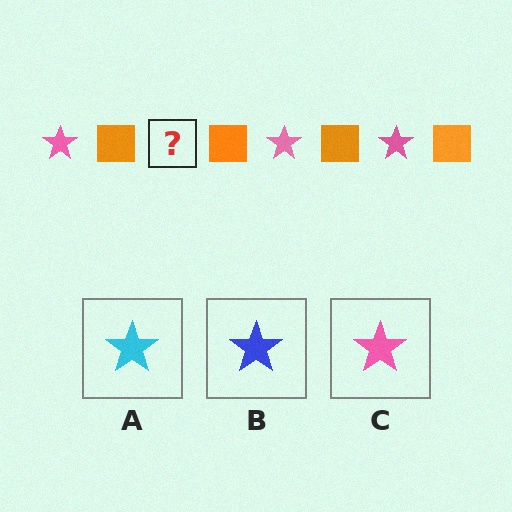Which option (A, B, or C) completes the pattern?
C.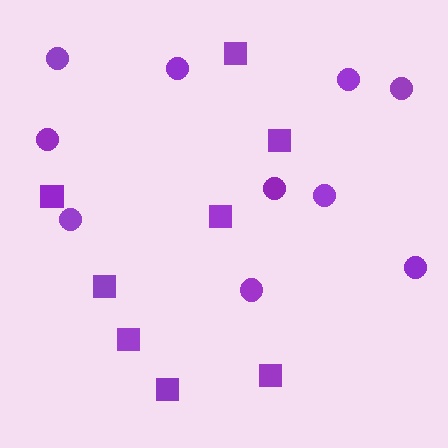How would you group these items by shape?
There are 2 groups: one group of circles (10) and one group of squares (8).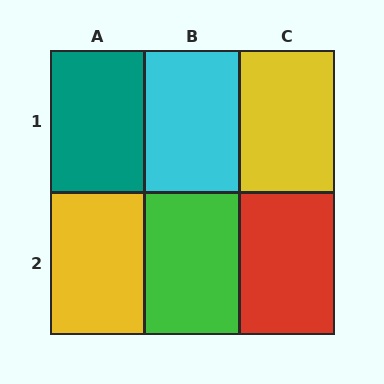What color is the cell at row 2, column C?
Red.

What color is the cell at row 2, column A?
Yellow.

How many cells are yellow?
2 cells are yellow.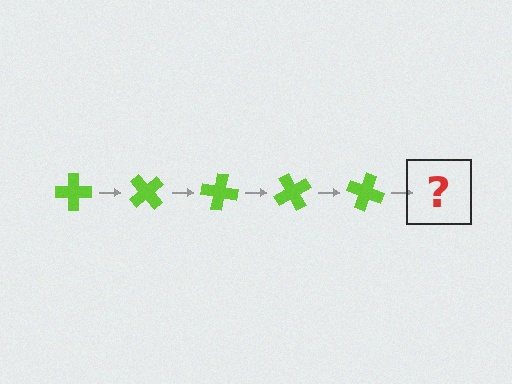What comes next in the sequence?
The next element should be a lime cross rotated 250 degrees.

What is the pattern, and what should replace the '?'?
The pattern is that the cross rotates 50 degrees each step. The '?' should be a lime cross rotated 250 degrees.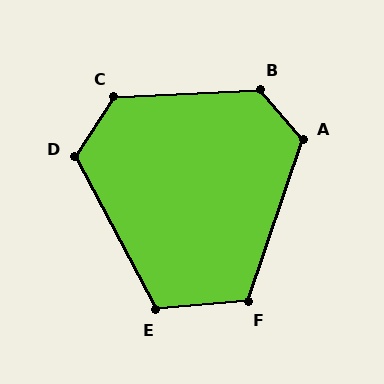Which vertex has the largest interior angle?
B, at approximately 128 degrees.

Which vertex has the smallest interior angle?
E, at approximately 113 degrees.